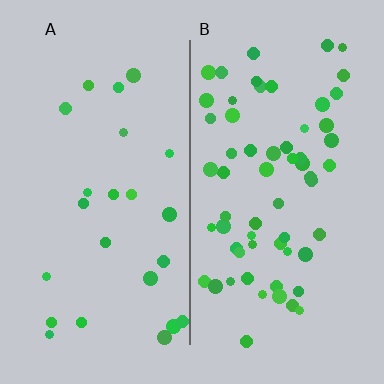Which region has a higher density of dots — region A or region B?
B (the right).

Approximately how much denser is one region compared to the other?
Approximately 2.6× — region B over region A.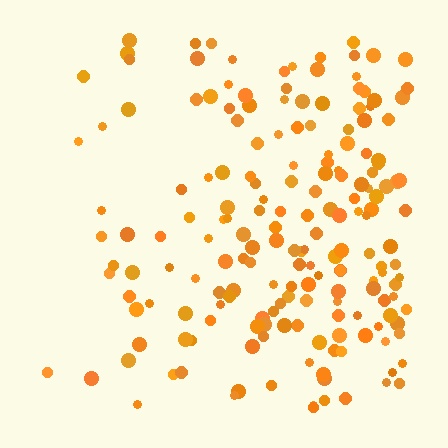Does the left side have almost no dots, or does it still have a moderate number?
Still a moderate number, just noticeably fewer than the right.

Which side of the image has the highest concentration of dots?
The right.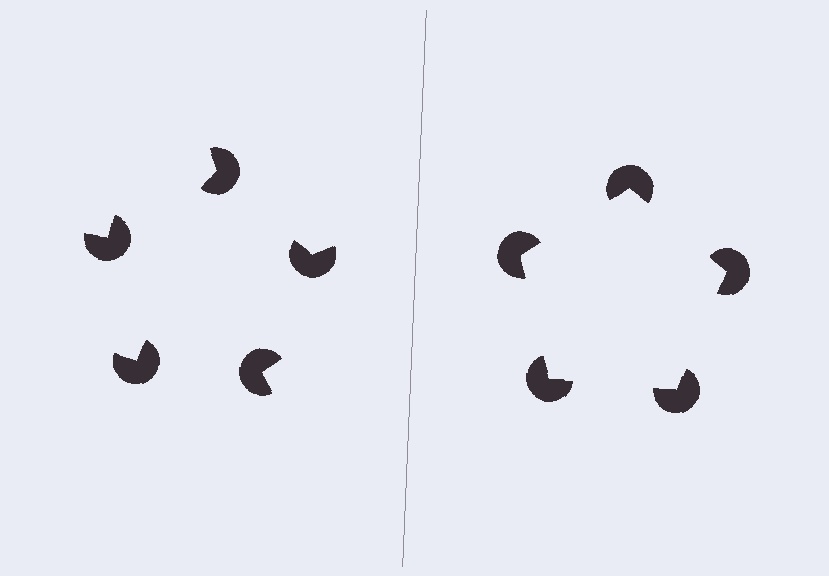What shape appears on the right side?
An illusory pentagon.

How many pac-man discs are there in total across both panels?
10 — 5 on each side.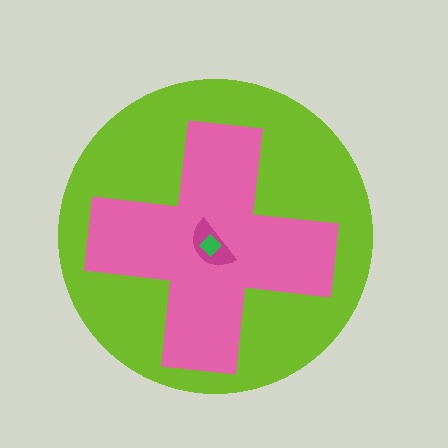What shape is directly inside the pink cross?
The magenta semicircle.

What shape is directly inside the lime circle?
The pink cross.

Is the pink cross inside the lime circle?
Yes.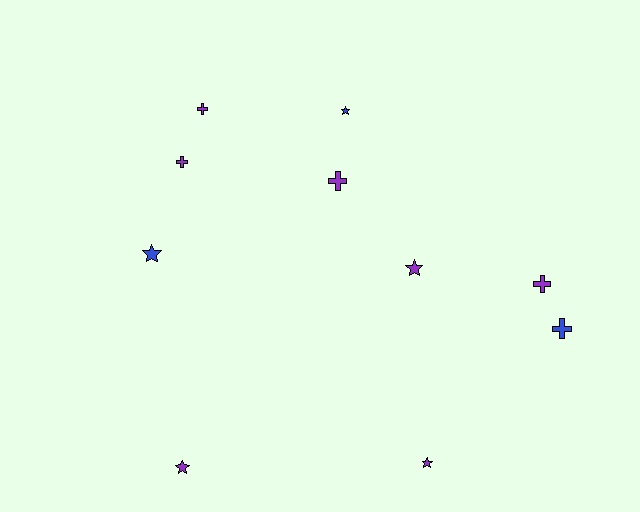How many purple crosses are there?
There are 4 purple crosses.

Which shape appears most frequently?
Star, with 5 objects.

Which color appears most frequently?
Purple, with 7 objects.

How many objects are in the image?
There are 10 objects.